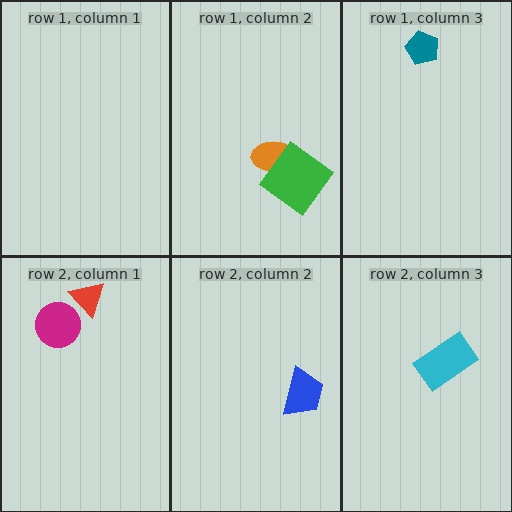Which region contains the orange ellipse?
The row 1, column 2 region.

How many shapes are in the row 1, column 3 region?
1.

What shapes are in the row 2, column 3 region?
The cyan rectangle.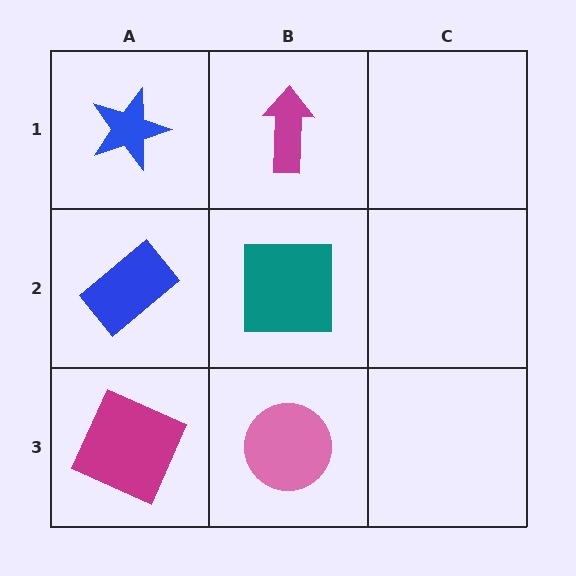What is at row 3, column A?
A magenta square.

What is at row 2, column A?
A blue rectangle.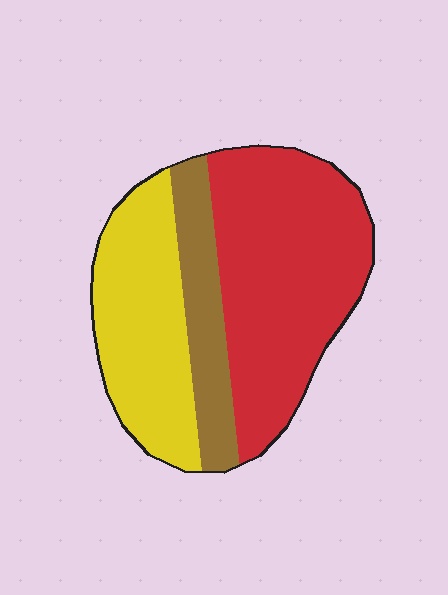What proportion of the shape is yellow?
Yellow covers 32% of the shape.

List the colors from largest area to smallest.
From largest to smallest: red, yellow, brown.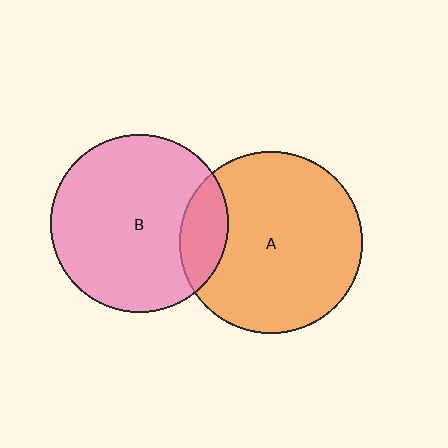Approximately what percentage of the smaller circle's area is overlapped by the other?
Approximately 15%.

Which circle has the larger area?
Circle A (orange).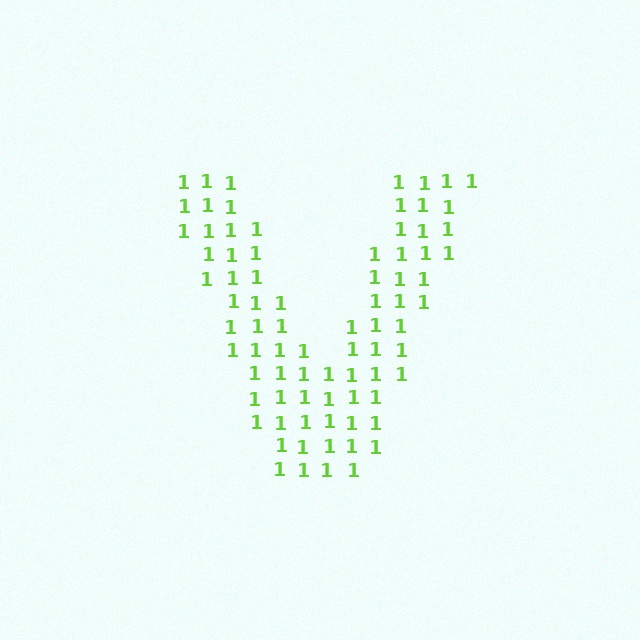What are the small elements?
The small elements are digit 1's.